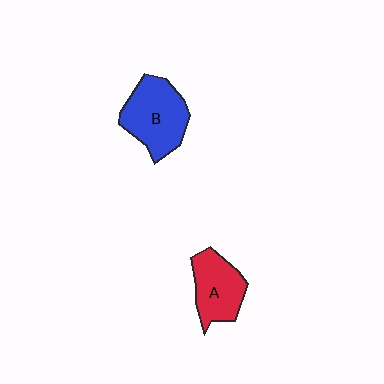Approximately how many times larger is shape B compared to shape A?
Approximately 1.3 times.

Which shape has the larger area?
Shape B (blue).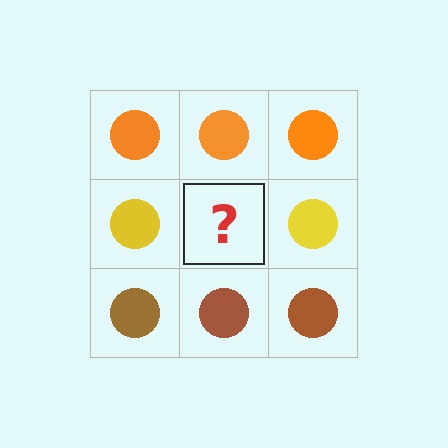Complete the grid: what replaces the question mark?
The question mark should be replaced with a yellow circle.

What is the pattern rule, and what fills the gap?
The rule is that each row has a consistent color. The gap should be filled with a yellow circle.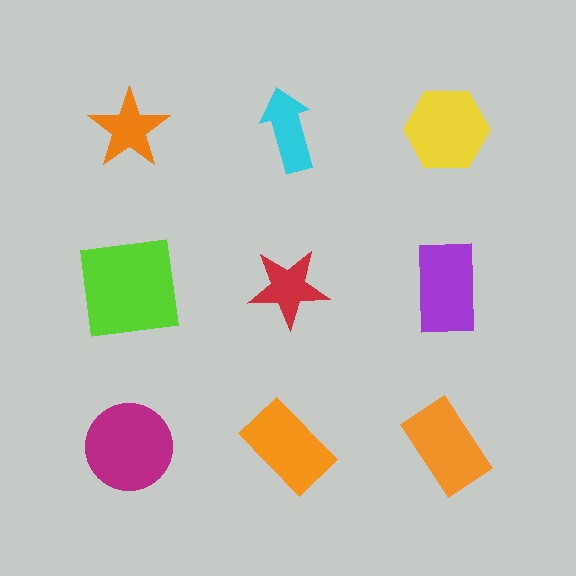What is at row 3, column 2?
An orange rectangle.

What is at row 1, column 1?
An orange star.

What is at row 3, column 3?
An orange rectangle.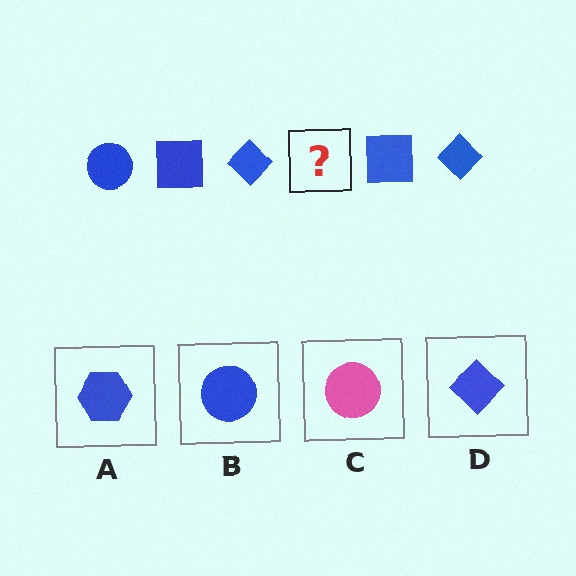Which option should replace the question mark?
Option B.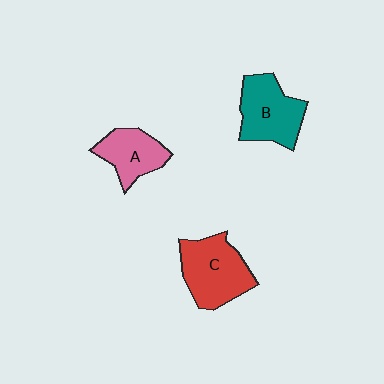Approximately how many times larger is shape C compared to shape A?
Approximately 1.4 times.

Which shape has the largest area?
Shape C (red).